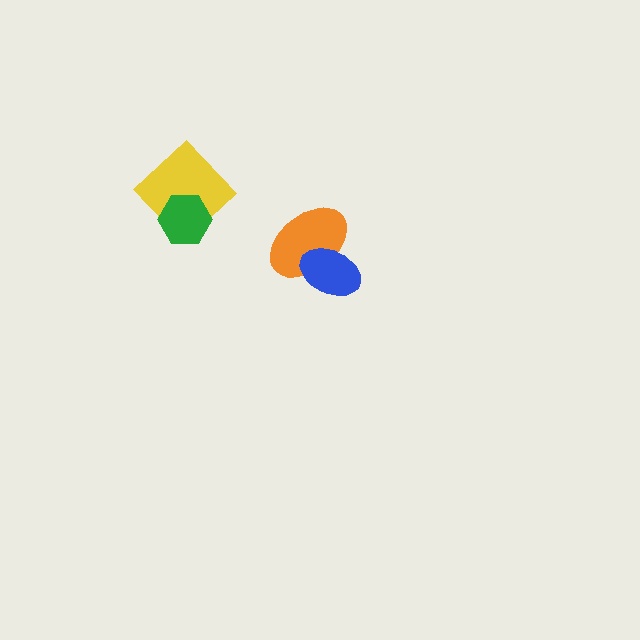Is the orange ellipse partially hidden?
Yes, it is partially covered by another shape.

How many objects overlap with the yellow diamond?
1 object overlaps with the yellow diamond.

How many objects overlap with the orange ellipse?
1 object overlaps with the orange ellipse.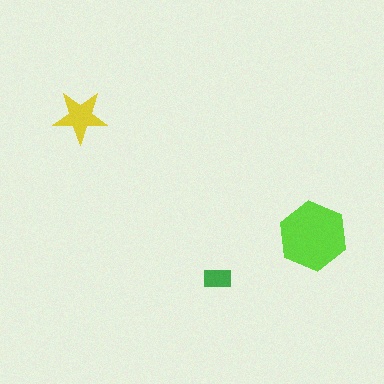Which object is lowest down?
The green rectangle is bottommost.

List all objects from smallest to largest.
The green rectangle, the yellow star, the lime hexagon.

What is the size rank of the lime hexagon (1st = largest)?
1st.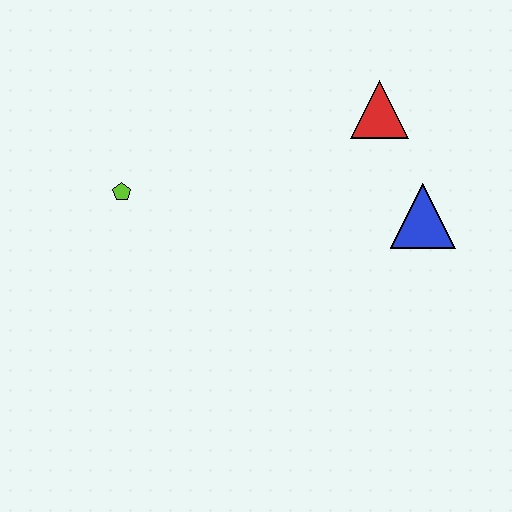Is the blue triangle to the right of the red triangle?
Yes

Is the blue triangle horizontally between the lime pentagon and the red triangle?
No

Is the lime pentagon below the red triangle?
Yes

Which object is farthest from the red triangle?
The lime pentagon is farthest from the red triangle.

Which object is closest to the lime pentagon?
The red triangle is closest to the lime pentagon.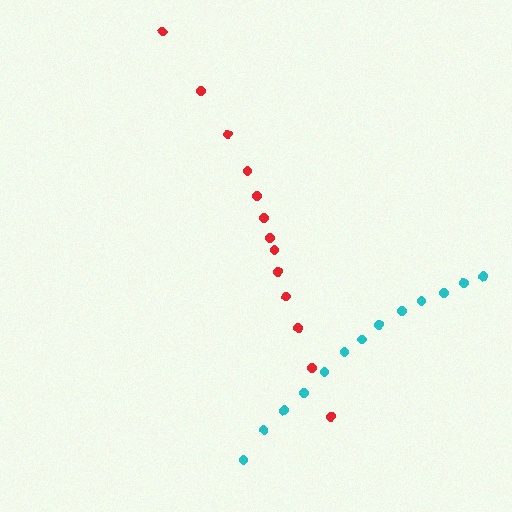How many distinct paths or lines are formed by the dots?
There are 2 distinct paths.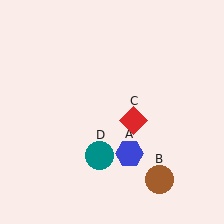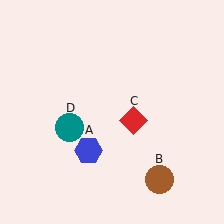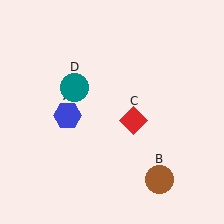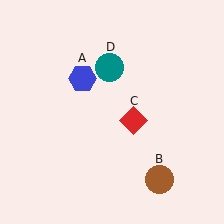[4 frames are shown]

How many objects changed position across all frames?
2 objects changed position: blue hexagon (object A), teal circle (object D).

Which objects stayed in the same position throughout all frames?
Brown circle (object B) and red diamond (object C) remained stationary.